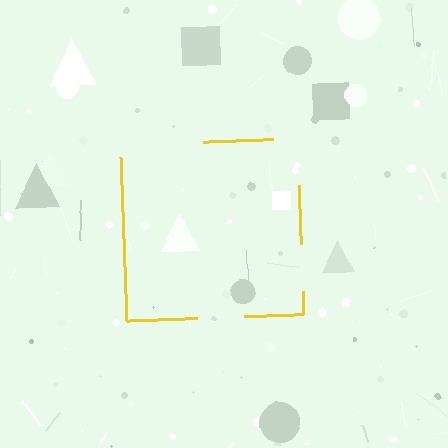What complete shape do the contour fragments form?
The contour fragments form a square.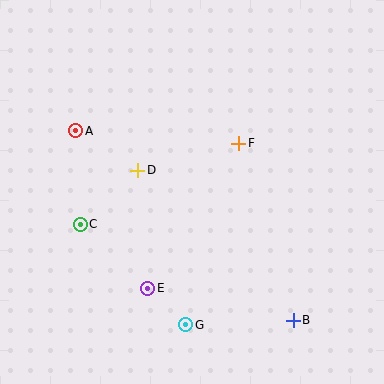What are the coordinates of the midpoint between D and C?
The midpoint between D and C is at (109, 197).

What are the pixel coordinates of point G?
Point G is at (186, 325).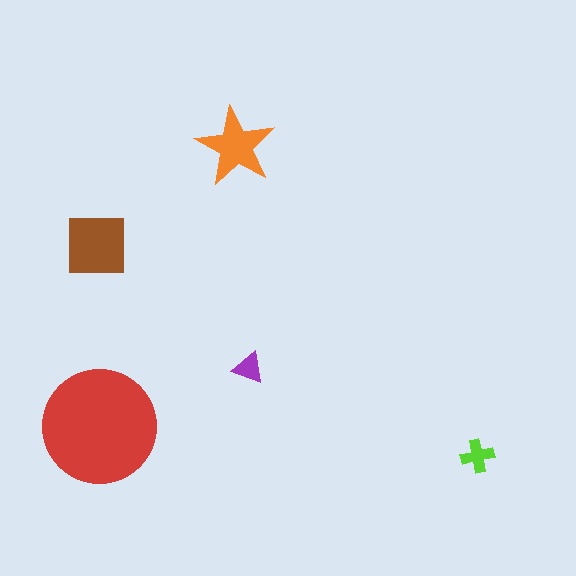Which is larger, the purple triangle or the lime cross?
The lime cross.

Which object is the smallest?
The purple triangle.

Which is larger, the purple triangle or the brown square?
The brown square.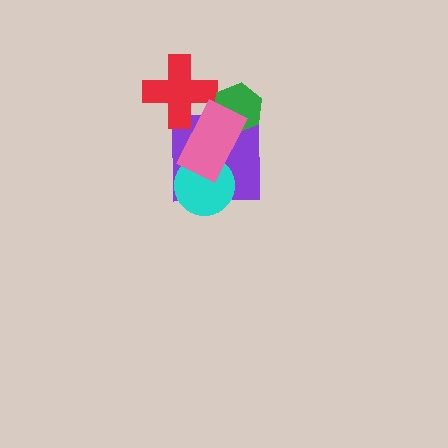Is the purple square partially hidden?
Yes, it is partially covered by another shape.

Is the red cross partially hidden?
Yes, it is partially covered by another shape.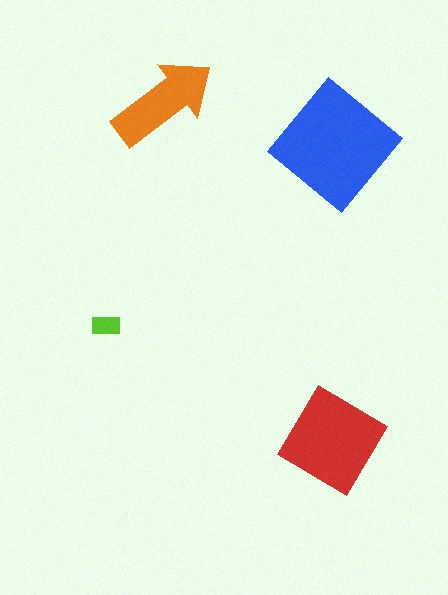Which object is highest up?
The orange arrow is topmost.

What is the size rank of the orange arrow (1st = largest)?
3rd.